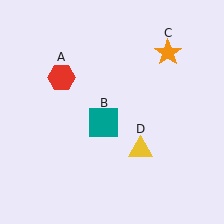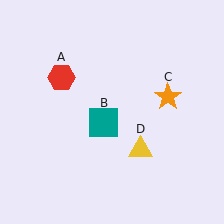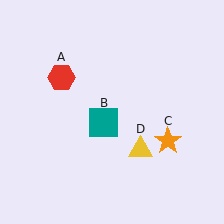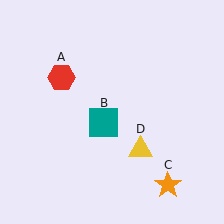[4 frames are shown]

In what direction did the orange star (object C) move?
The orange star (object C) moved down.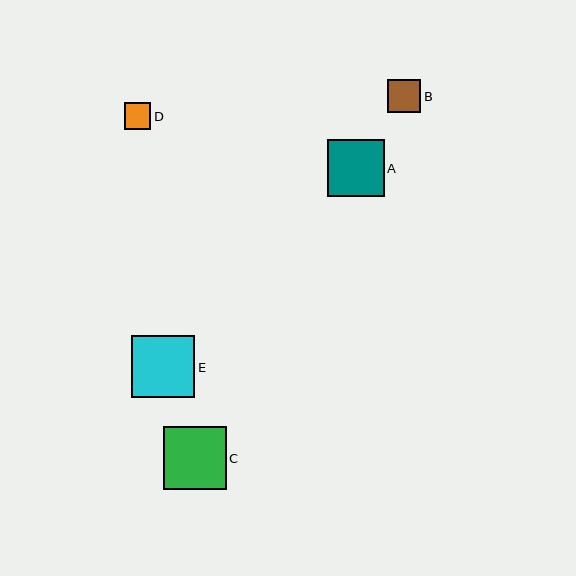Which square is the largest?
Square E is the largest with a size of approximately 63 pixels.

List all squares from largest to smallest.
From largest to smallest: E, C, A, B, D.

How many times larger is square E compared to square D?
Square E is approximately 2.4 times the size of square D.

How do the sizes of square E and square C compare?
Square E and square C are approximately the same size.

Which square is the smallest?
Square D is the smallest with a size of approximately 27 pixels.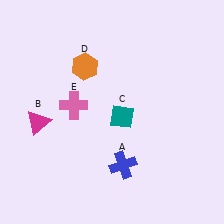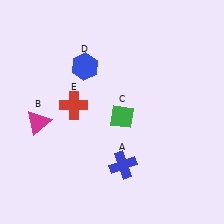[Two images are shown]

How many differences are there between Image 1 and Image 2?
There are 3 differences between the two images.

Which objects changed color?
C changed from teal to green. D changed from orange to blue. E changed from pink to red.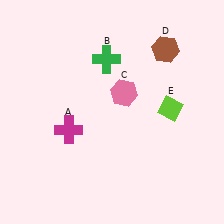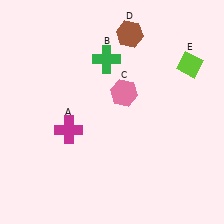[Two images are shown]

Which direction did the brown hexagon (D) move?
The brown hexagon (D) moved left.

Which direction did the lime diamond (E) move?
The lime diamond (E) moved up.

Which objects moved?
The objects that moved are: the brown hexagon (D), the lime diamond (E).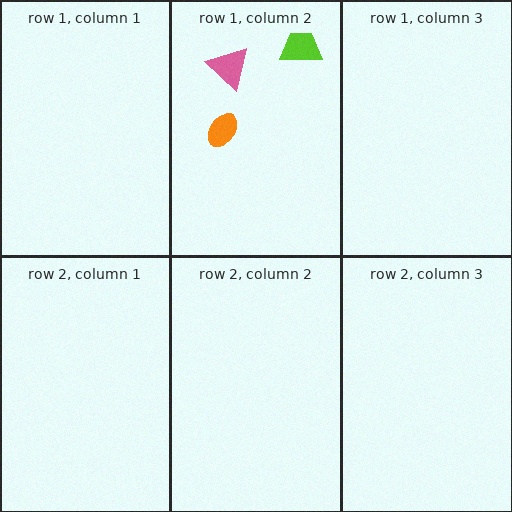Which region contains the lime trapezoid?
The row 1, column 2 region.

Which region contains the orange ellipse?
The row 1, column 2 region.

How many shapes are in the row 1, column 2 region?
3.